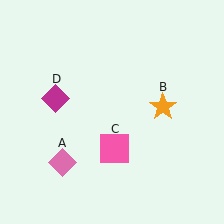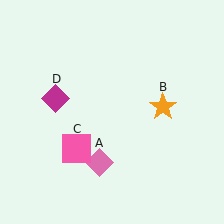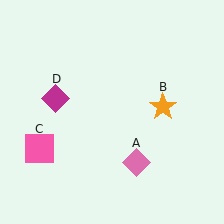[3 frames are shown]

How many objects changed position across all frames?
2 objects changed position: pink diamond (object A), pink square (object C).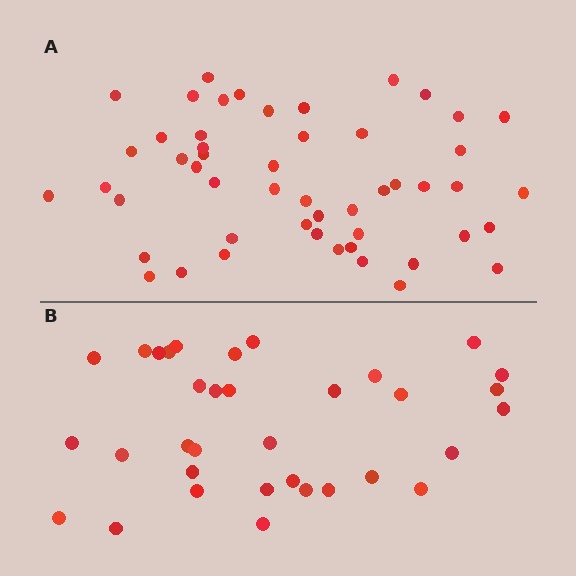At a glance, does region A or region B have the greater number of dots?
Region A (the top region) has more dots.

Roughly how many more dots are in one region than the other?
Region A has approximately 15 more dots than region B.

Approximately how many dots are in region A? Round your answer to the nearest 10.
About 50 dots. (The exact count is 51, which rounds to 50.)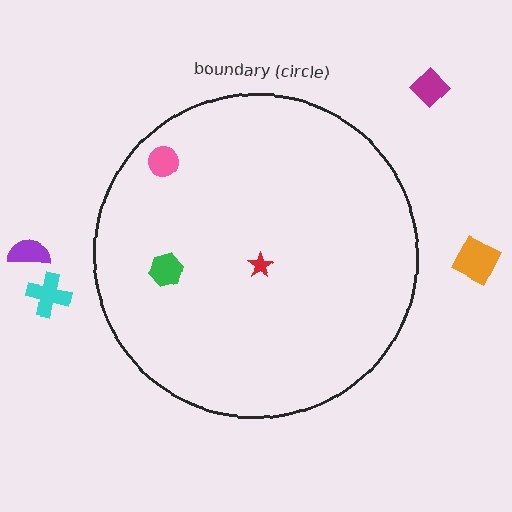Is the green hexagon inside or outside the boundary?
Inside.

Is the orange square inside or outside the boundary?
Outside.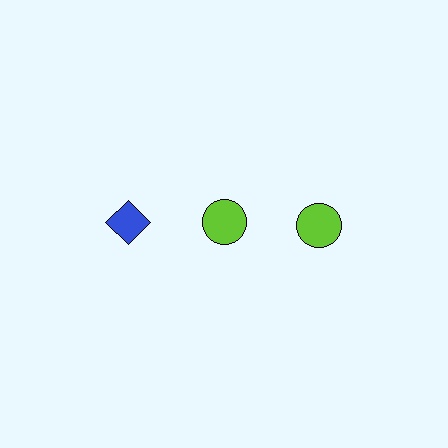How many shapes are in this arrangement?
There are 3 shapes arranged in a grid pattern.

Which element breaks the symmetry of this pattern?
The blue diamond in the top row, leftmost column breaks the symmetry. All other shapes are lime circles.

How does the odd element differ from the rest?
It differs in both color (blue instead of lime) and shape (diamond instead of circle).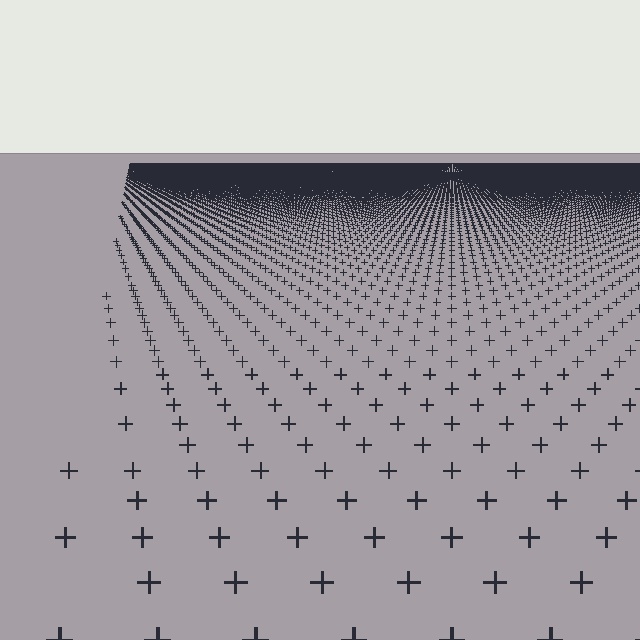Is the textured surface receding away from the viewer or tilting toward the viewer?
The surface is receding away from the viewer. Texture elements get smaller and denser toward the top.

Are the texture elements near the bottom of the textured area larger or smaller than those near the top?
Larger. Near the bottom, elements are closer to the viewer and appear at a bigger on-screen size.